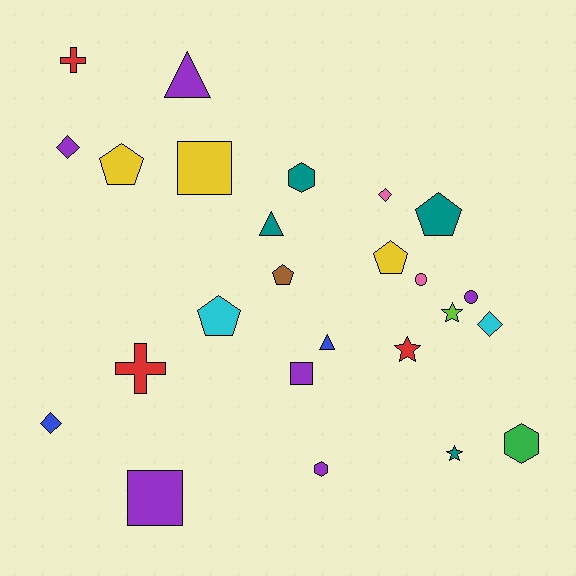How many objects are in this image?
There are 25 objects.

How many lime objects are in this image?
There is 1 lime object.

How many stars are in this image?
There are 3 stars.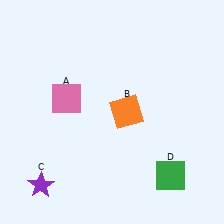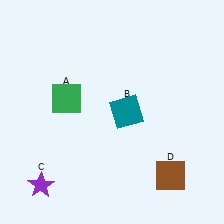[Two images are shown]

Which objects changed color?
A changed from pink to green. B changed from orange to teal. D changed from green to brown.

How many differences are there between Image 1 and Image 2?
There are 3 differences between the two images.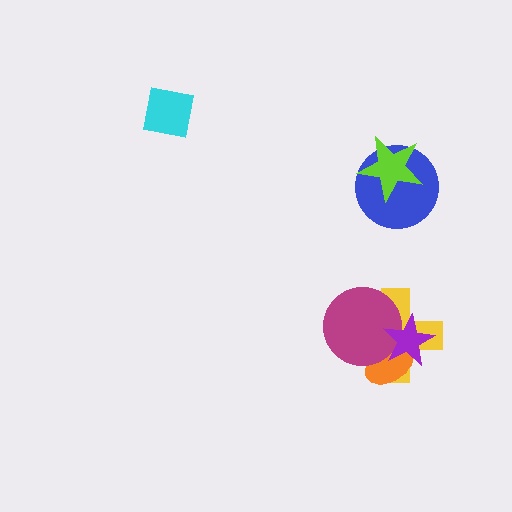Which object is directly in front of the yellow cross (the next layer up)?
The orange ellipse is directly in front of the yellow cross.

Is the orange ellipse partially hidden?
Yes, it is partially covered by another shape.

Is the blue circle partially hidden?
Yes, it is partially covered by another shape.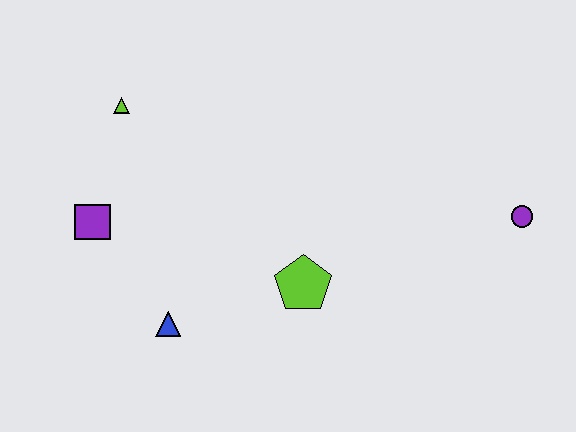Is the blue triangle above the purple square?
No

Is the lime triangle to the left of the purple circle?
Yes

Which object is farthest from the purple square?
The purple circle is farthest from the purple square.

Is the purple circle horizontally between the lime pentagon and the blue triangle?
No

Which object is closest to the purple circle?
The lime pentagon is closest to the purple circle.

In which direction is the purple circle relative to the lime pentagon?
The purple circle is to the right of the lime pentagon.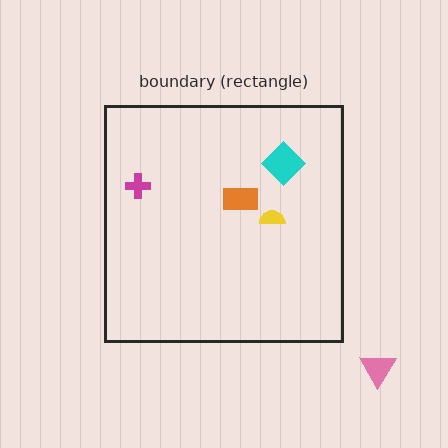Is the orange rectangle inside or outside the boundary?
Inside.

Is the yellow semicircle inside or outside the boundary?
Inside.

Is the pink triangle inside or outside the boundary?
Outside.